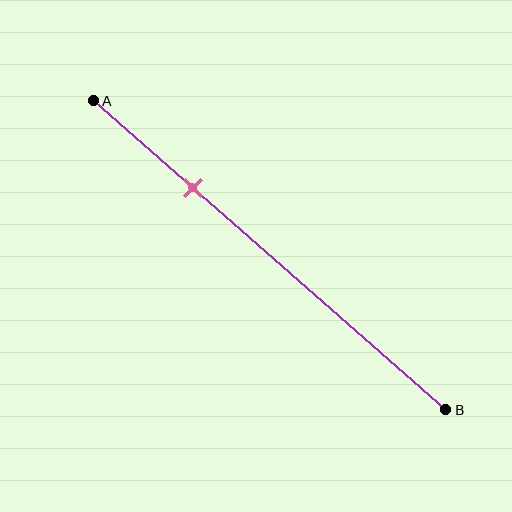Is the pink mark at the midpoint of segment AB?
No, the mark is at about 30% from A, not at the 50% midpoint.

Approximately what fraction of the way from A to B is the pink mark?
The pink mark is approximately 30% of the way from A to B.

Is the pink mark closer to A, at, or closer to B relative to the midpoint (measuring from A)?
The pink mark is closer to point A than the midpoint of segment AB.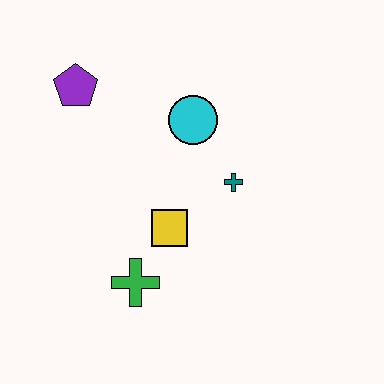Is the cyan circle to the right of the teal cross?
No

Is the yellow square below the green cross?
No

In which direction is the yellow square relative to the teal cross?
The yellow square is to the left of the teal cross.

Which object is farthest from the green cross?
The purple pentagon is farthest from the green cross.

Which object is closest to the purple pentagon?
The cyan circle is closest to the purple pentagon.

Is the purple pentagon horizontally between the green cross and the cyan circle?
No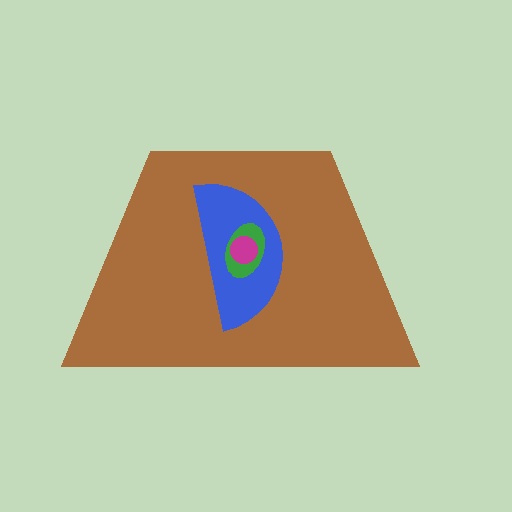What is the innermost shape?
The magenta circle.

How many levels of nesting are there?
4.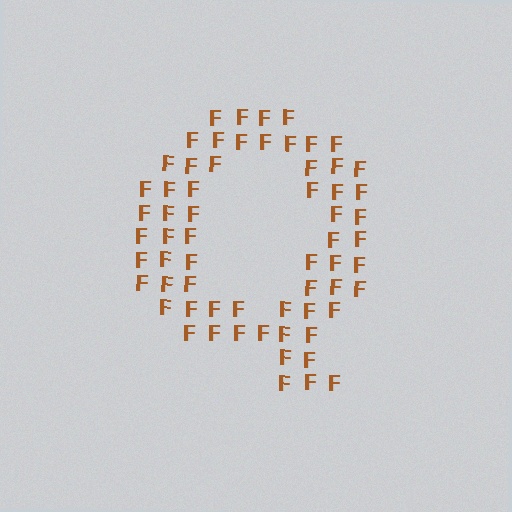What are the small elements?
The small elements are letter F's.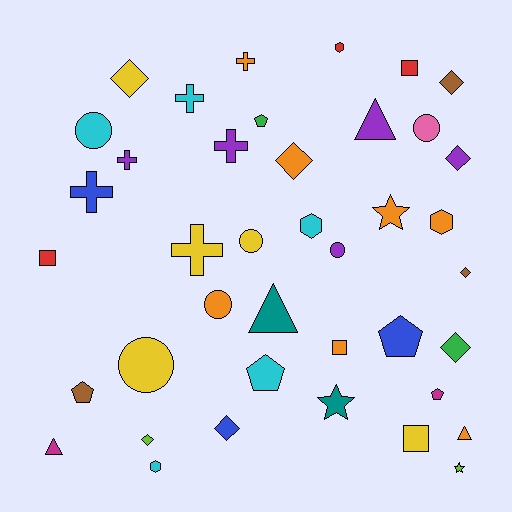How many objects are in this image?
There are 40 objects.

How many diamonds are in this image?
There are 8 diamonds.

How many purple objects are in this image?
There are 5 purple objects.